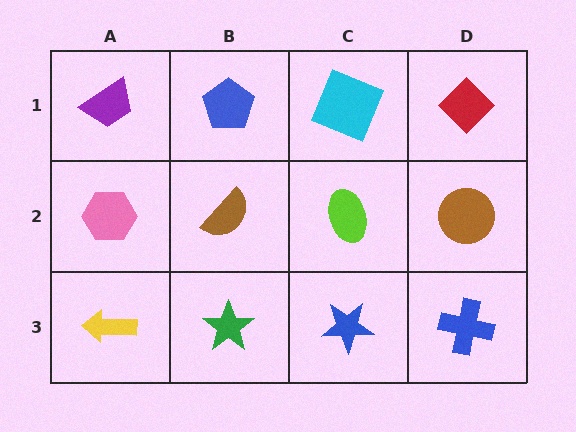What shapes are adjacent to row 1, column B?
A brown semicircle (row 2, column B), a purple trapezoid (row 1, column A), a cyan square (row 1, column C).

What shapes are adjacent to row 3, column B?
A brown semicircle (row 2, column B), a yellow arrow (row 3, column A), a blue star (row 3, column C).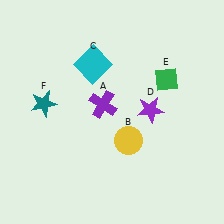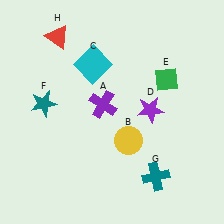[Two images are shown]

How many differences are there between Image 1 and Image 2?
There are 2 differences between the two images.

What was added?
A teal cross (G), a red triangle (H) were added in Image 2.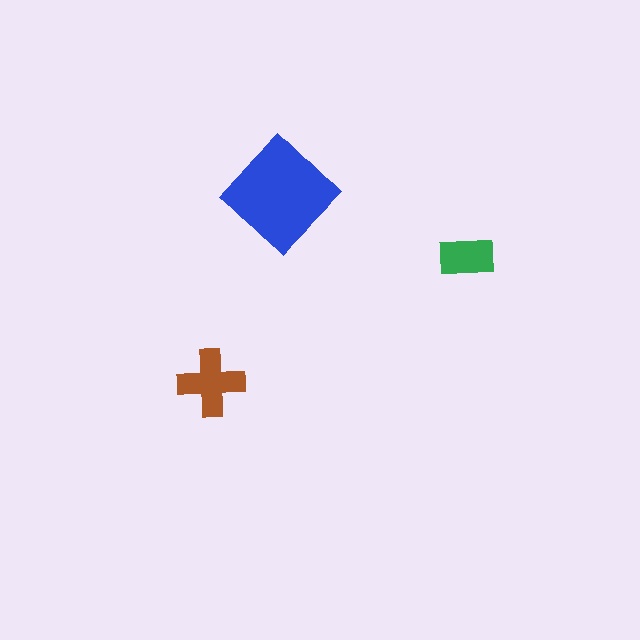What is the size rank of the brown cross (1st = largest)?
2nd.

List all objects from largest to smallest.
The blue diamond, the brown cross, the green rectangle.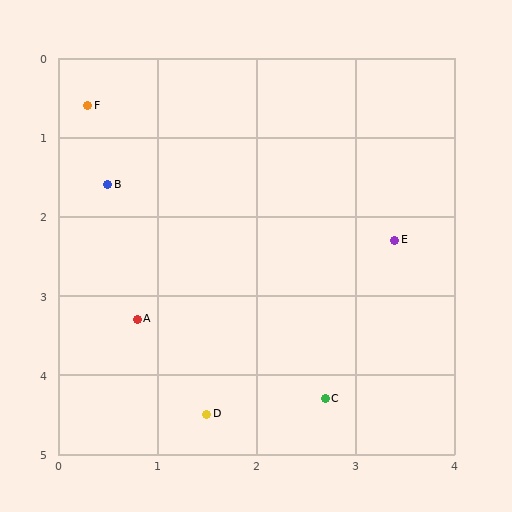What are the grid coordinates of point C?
Point C is at approximately (2.7, 4.3).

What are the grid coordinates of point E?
Point E is at approximately (3.4, 2.3).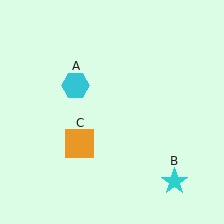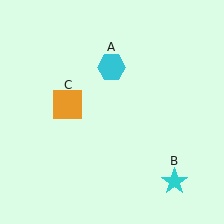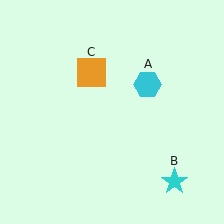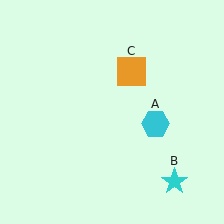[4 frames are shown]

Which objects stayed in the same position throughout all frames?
Cyan star (object B) remained stationary.